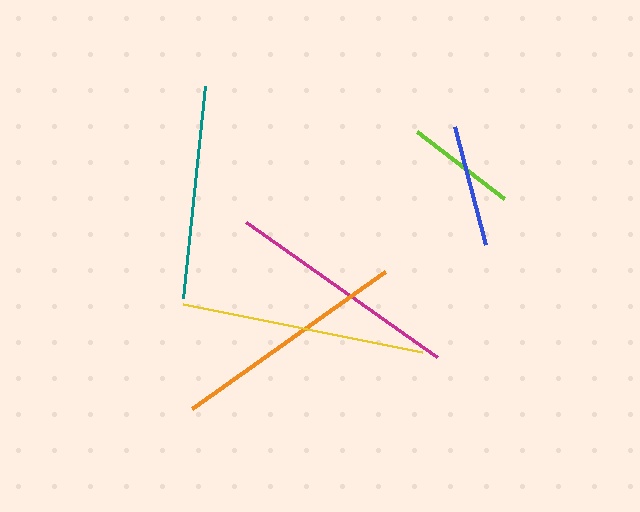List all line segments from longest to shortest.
From longest to shortest: yellow, orange, magenta, teal, blue, lime.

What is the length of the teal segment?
The teal segment is approximately 213 pixels long.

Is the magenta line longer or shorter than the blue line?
The magenta line is longer than the blue line.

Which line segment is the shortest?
The lime line is the shortest at approximately 109 pixels.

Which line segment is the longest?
The yellow line is the longest at approximately 245 pixels.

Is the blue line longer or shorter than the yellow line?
The yellow line is longer than the blue line.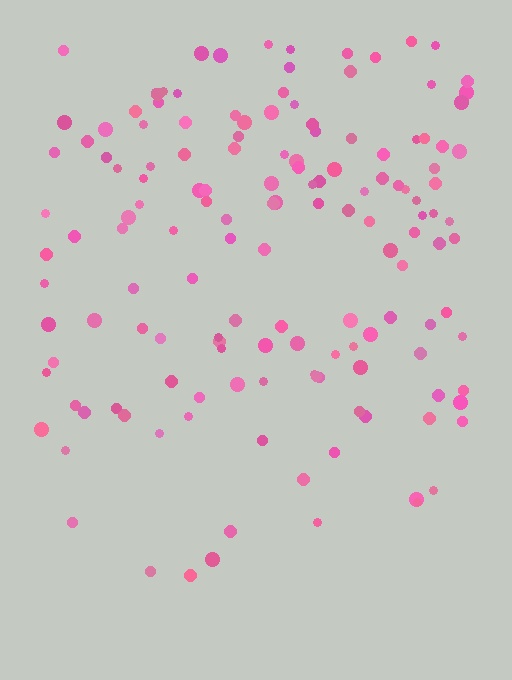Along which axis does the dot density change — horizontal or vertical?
Vertical.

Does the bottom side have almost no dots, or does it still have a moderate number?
Still a moderate number, just noticeably fewer than the top.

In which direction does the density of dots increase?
From bottom to top, with the top side densest.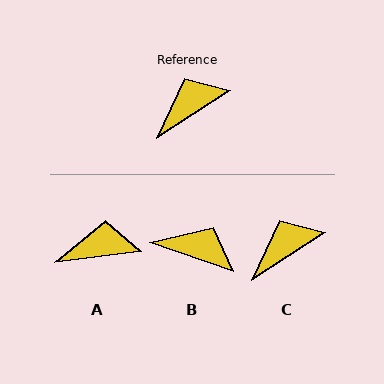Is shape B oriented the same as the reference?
No, it is off by about 52 degrees.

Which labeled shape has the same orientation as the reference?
C.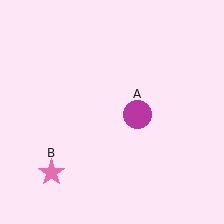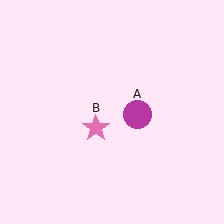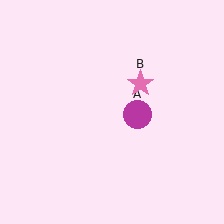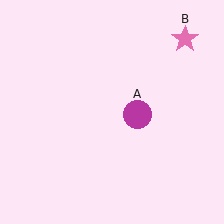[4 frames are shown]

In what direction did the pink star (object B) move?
The pink star (object B) moved up and to the right.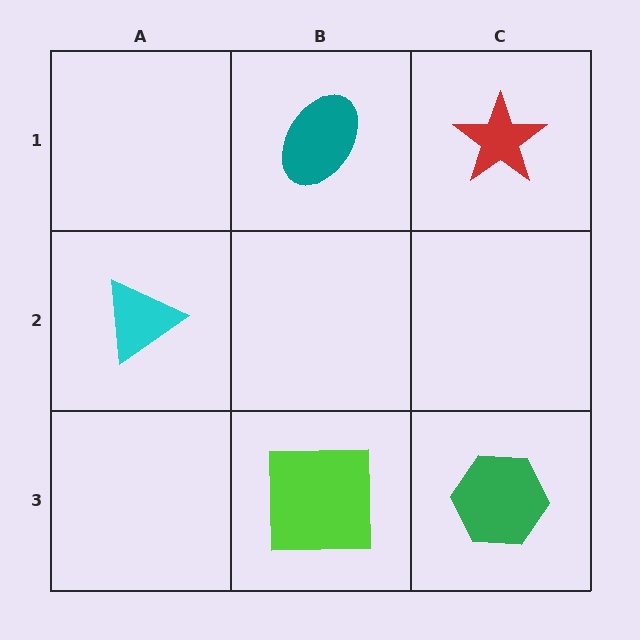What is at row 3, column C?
A green hexagon.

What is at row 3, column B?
A lime square.